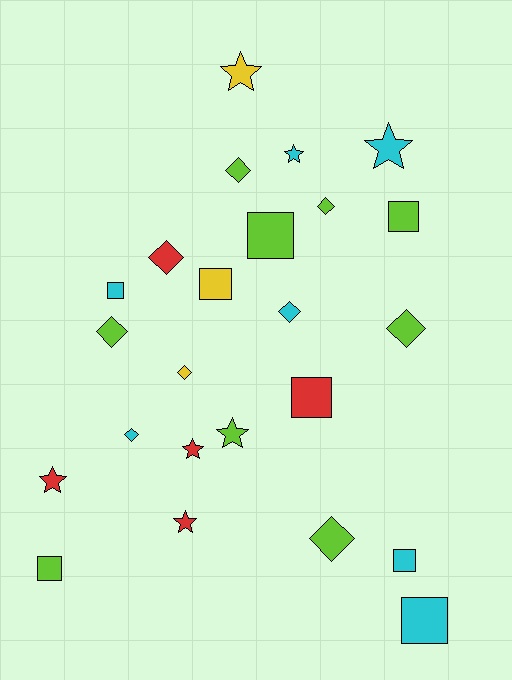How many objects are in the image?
There are 24 objects.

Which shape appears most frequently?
Diamond, with 9 objects.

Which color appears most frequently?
Lime, with 9 objects.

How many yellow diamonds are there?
There is 1 yellow diamond.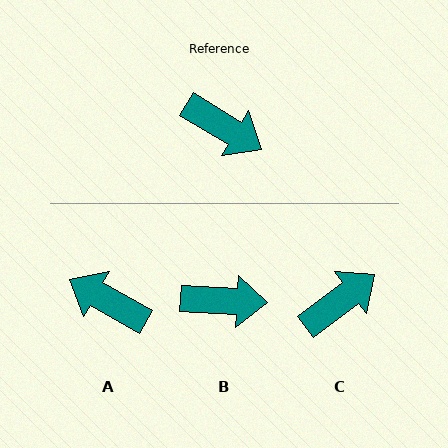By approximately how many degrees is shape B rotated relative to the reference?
Approximately 28 degrees counter-clockwise.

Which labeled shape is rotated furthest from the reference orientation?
A, about 178 degrees away.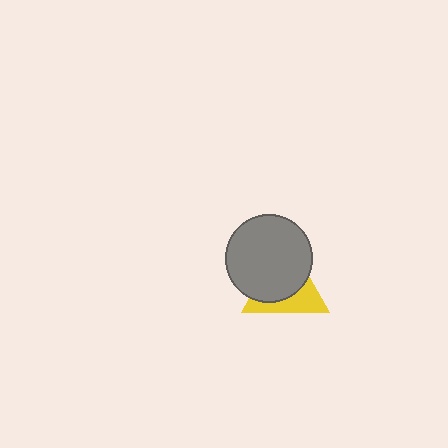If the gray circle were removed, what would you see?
You would see the complete yellow triangle.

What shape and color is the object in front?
The object in front is a gray circle.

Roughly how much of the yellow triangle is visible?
A small part of it is visible (roughly 40%).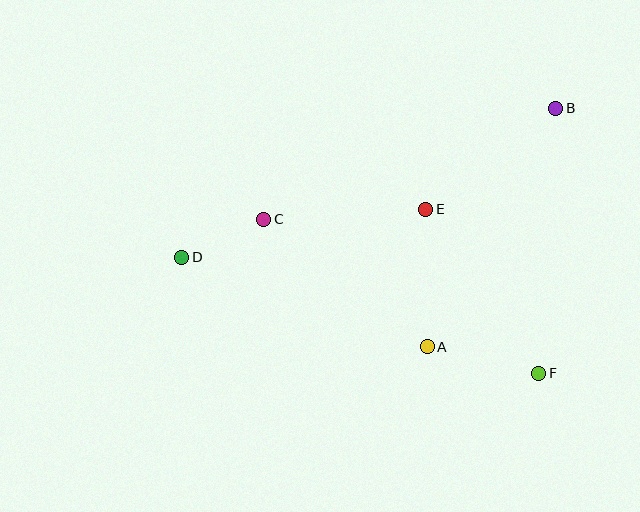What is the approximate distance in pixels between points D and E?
The distance between D and E is approximately 249 pixels.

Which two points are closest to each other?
Points C and D are closest to each other.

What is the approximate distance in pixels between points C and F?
The distance between C and F is approximately 315 pixels.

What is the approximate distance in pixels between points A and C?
The distance between A and C is approximately 207 pixels.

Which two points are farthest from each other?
Points B and D are farthest from each other.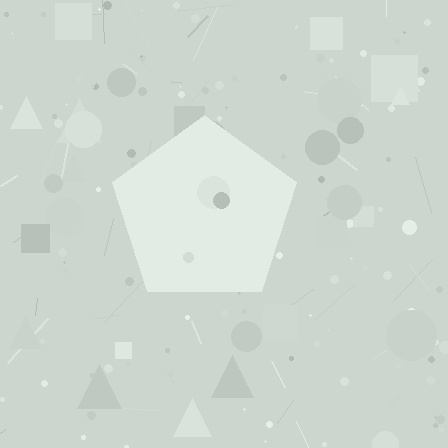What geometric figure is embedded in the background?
A pentagon is embedded in the background.